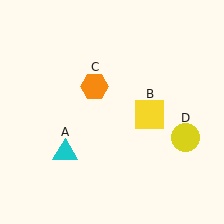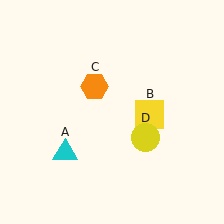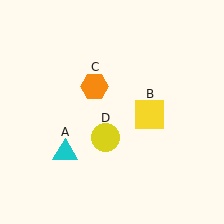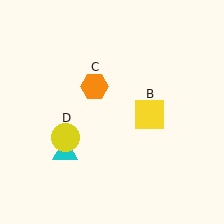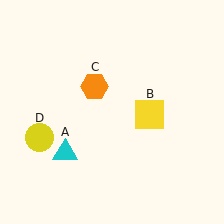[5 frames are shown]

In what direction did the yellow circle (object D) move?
The yellow circle (object D) moved left.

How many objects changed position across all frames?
1 object changed position: yellow circle (object D).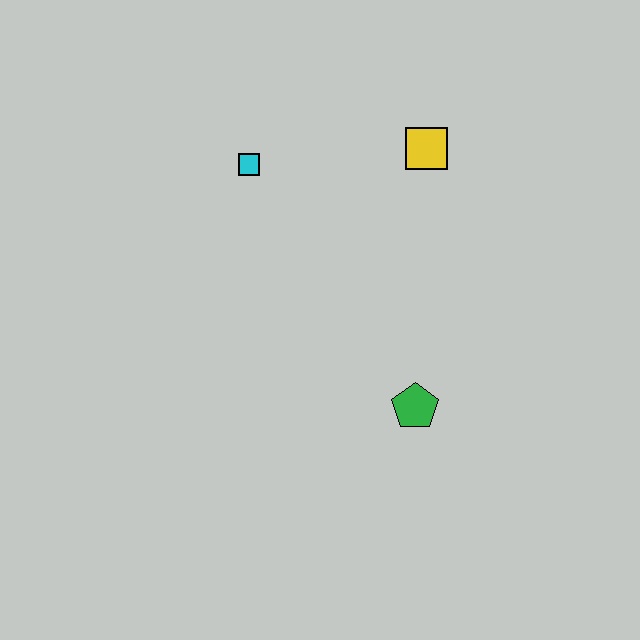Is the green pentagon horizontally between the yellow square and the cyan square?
Yes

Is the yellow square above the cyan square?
Yes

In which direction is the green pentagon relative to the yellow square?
The green pentagon is below the yellow square.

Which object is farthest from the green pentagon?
The cyan square is farthest from the green pentagon.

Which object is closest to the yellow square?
The cyan square is closest to the yellow square.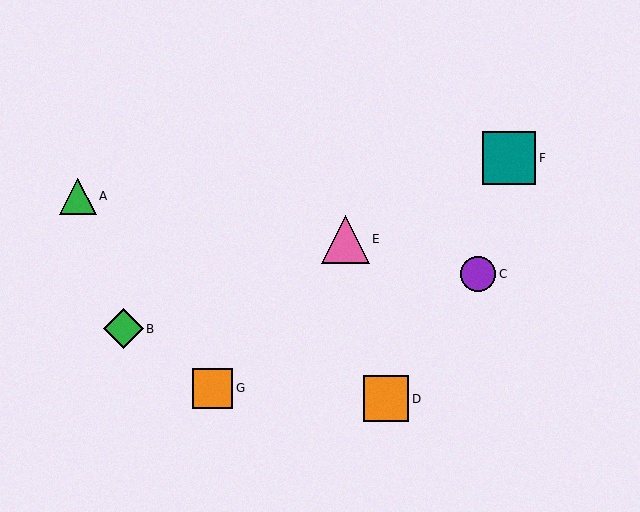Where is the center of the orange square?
The center of the orange square is at (386, 399).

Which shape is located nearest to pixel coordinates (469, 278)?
The purple circle (labeled C) at (478, 274) is nearest to that location.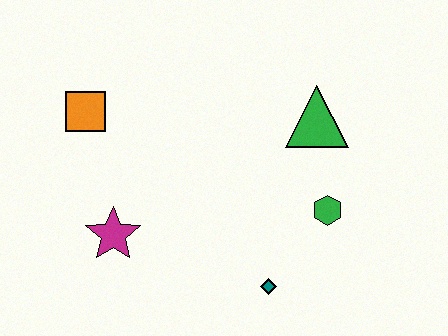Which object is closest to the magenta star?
The orange square is closest to the magenta star.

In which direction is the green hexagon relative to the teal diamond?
The green hexagon is above the teal diamond.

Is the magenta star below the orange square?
Yes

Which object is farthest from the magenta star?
The green triangle is farthest from the magenta star.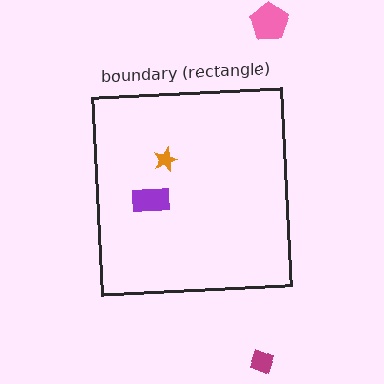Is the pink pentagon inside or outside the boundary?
Outside.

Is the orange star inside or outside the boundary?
Inside.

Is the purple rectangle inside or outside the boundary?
Inside.